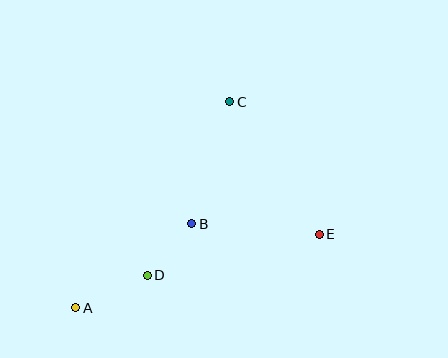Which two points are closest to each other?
Points B and D are closest to each other.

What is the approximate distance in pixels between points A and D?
The distance between A and D is approximately 79 pixels.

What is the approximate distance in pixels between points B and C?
The distance between B and C is approximately 128 pixels.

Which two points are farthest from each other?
Points A and C are farthest from each other.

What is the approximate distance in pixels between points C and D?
The distance between C and D is approximately 192 pixels.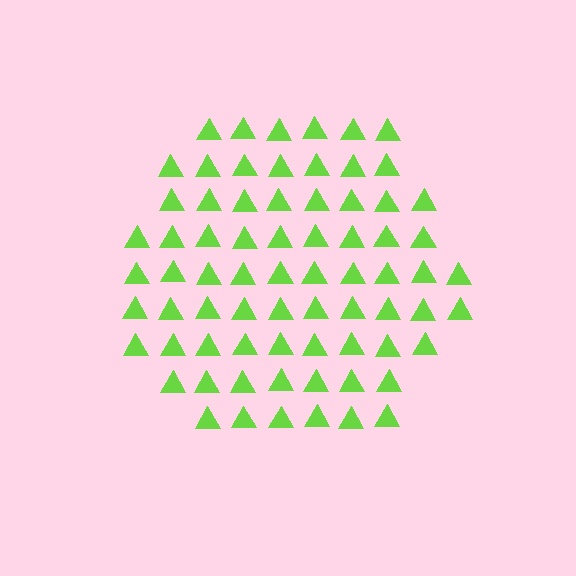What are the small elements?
The small elements are triangles.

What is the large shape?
The large shape is a hexagon.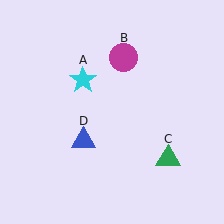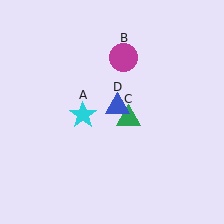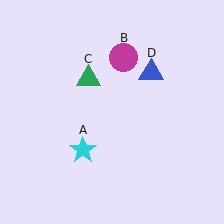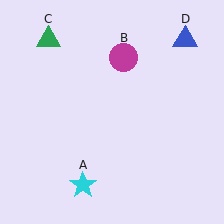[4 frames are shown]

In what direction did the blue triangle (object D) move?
The blue triangle (object D) moved up and to the right.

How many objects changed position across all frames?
3 objects changed position: cyan star (object A), green triangle (object C), blue triangle (object D).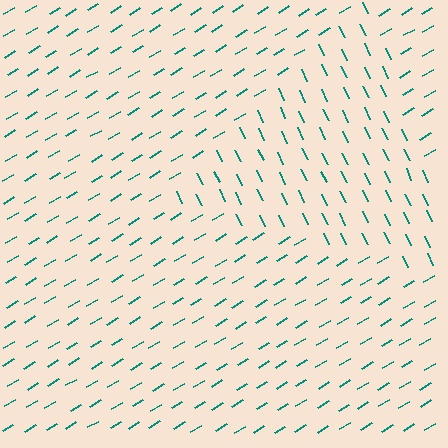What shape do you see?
I see a triangle.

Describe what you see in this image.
The image is filled with small teal line segments. A triangle region in the image has lines oriented differently from the surrounding lines, creating a visible texture boundary.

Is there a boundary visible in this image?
Yes, there is a texture boundary formed by a change in line orientation.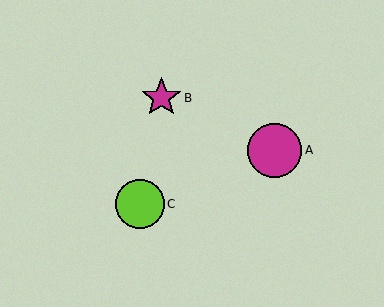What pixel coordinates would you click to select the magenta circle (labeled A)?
Click at (275, 150) to select the magenta circle A.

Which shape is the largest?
The magenta circle (labeled A) is the largest.